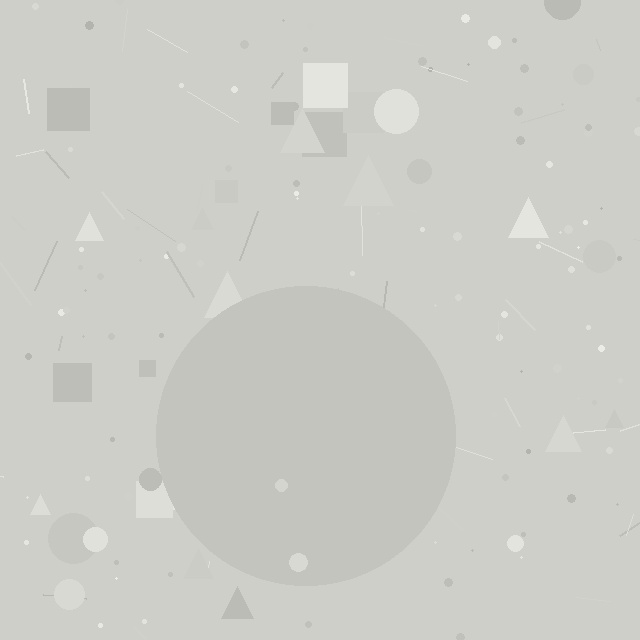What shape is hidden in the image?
A circle is hidden in the image.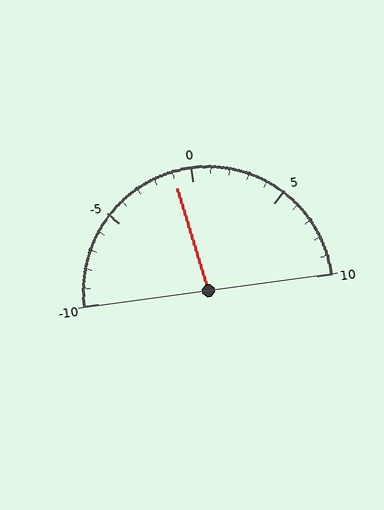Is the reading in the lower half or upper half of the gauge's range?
The reading is in the lower half of the range (-10 to 10).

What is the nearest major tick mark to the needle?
The nearest major tick mark is 0.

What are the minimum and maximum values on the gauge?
The gauge ranges from -10 to 10.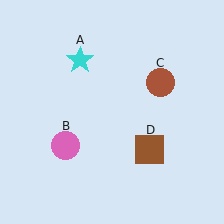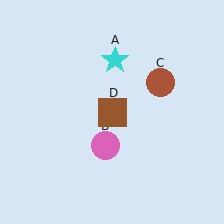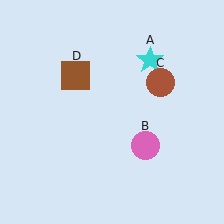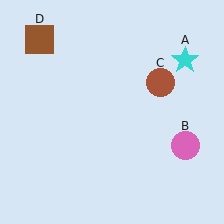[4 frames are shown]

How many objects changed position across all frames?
3 objects changed position: cyan star (object A), pink circle (object B), brown square (object D).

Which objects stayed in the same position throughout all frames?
Brown circle (object C) remained stationary.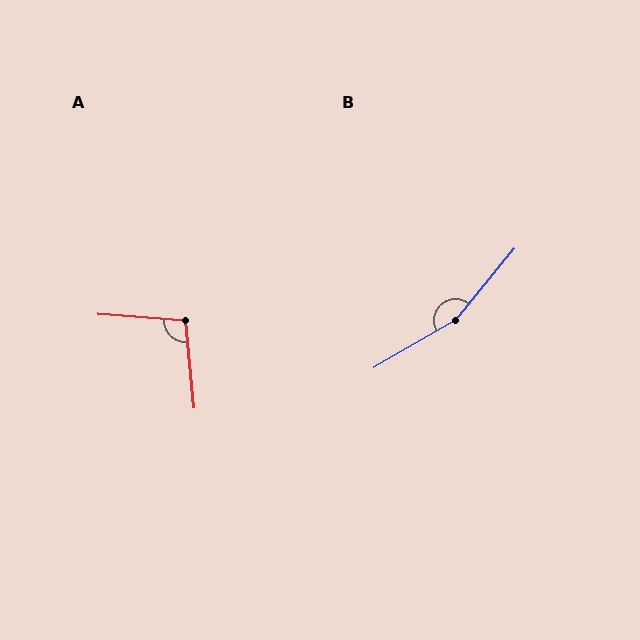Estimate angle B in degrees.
Approximately 159 degrees.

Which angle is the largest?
B, at approximately 159 degrees.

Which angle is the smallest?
A, at approximately 100 degrees.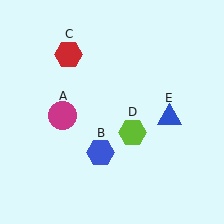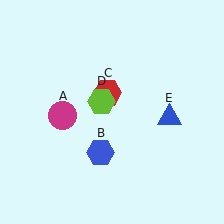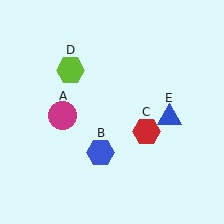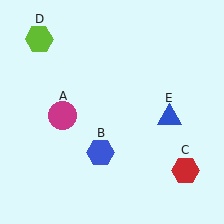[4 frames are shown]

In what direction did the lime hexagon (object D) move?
The lime hexagon (object D) moved up and to the left.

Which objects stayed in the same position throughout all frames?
Magenta circle (object A) and blue hexagon (object B) and blue triangle (object E) remained stationary.